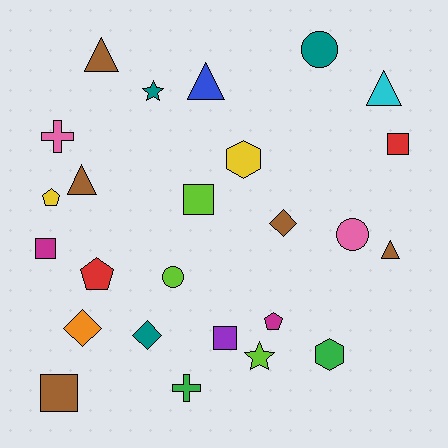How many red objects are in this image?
There are 2 red objects.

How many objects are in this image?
There are 25 objects.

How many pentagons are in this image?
There are 3 pentagons.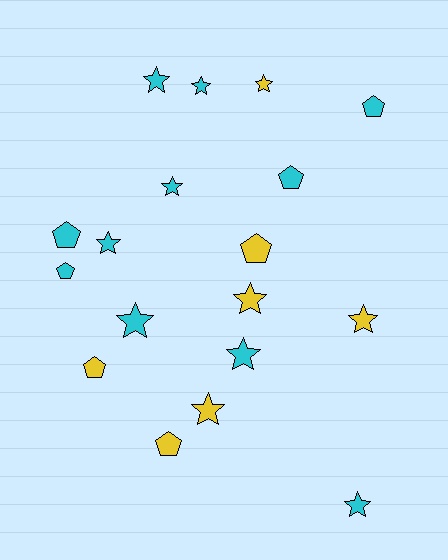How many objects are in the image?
There are 18 objects.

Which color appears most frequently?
Cyan, with 11 objects.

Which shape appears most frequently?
Star, with 11 objects.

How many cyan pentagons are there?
There are 4 cyan pentagons.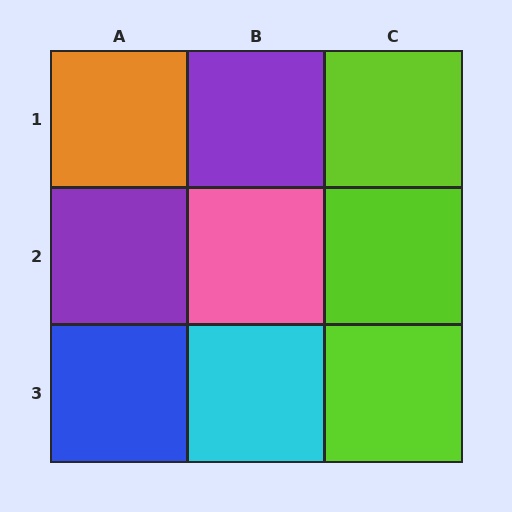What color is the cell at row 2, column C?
Lime.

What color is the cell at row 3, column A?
Blue.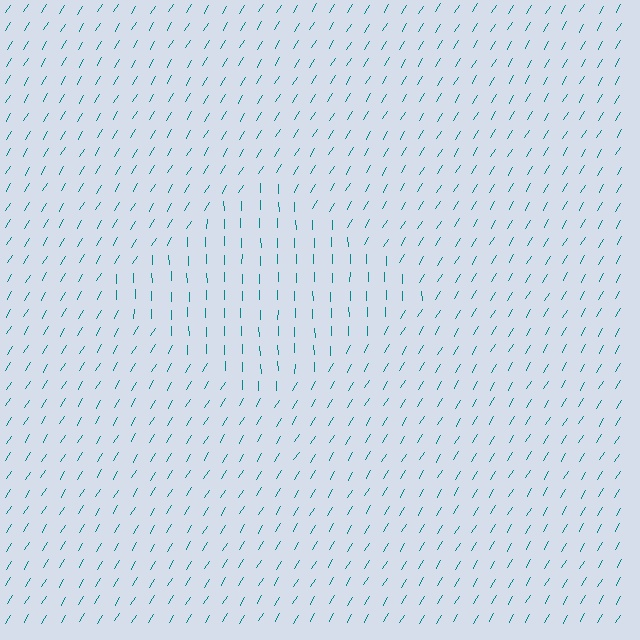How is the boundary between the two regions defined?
The boundary is defined purely by a change in line orientation (approximately 32 degrees difference). All lines are the same color and thickness.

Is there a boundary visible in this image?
Yes, there is a texture boundary formed by a change in line orientation.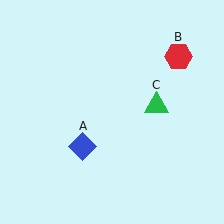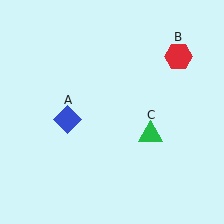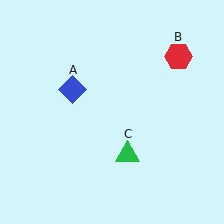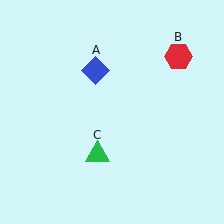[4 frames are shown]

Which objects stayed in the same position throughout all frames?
Red hexagon (object B) remained stationary.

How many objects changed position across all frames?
2 objects changed position: blue diamond (object A), green triangle (object C).